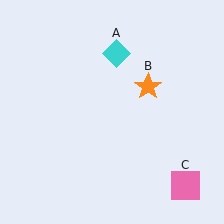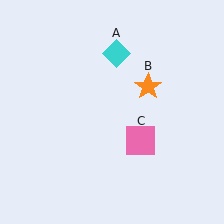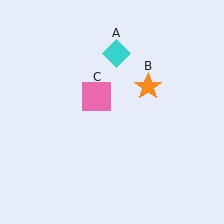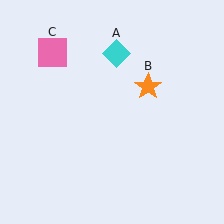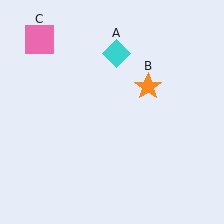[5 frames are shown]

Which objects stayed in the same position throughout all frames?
Cyan diamond (object A) and orange star (object B) remained stationary.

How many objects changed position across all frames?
1 object changed position: pink square (object C).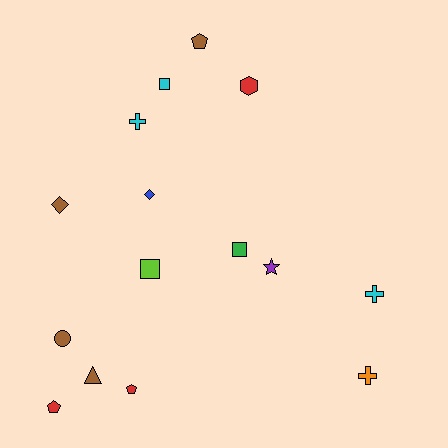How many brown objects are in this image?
There are 4 brown objects.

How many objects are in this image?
There are 15 objects.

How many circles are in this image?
There is 1 circle.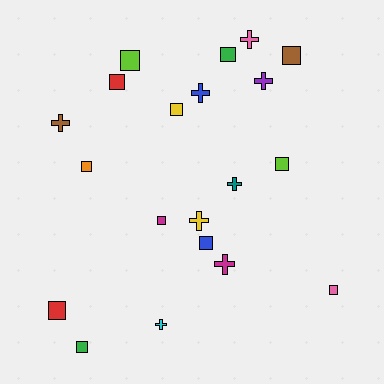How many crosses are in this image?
There are 8 crosses.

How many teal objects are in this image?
There is 1 teal object.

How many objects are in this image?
There are 20 objects.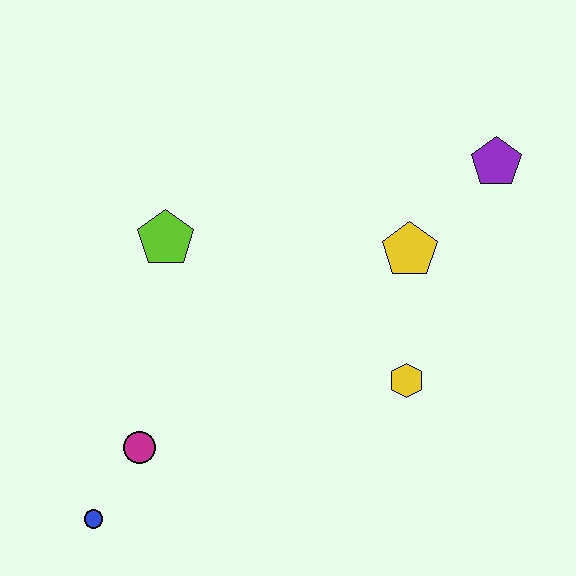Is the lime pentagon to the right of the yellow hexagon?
No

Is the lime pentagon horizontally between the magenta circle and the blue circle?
No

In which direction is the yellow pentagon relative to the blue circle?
The yellow pentagon is to the right of the blue circle.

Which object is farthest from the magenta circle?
The purple pentagon is farthest from the magenta circle.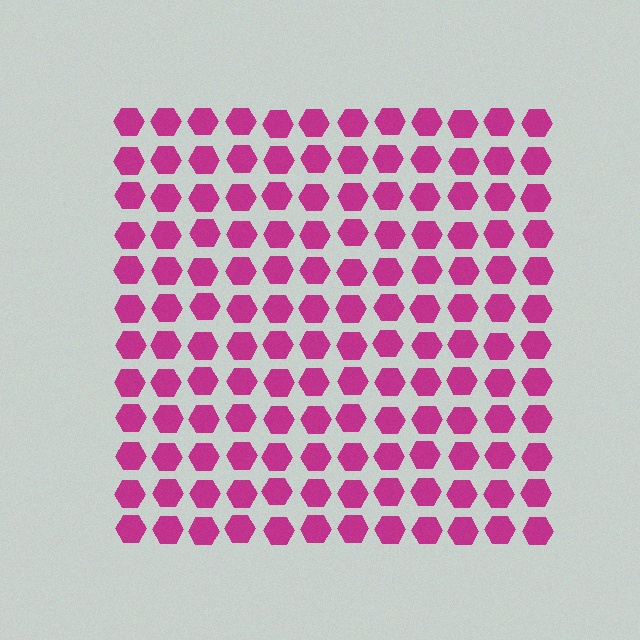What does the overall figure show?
The overall figure shows a square.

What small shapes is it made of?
It is made of small hexagons.